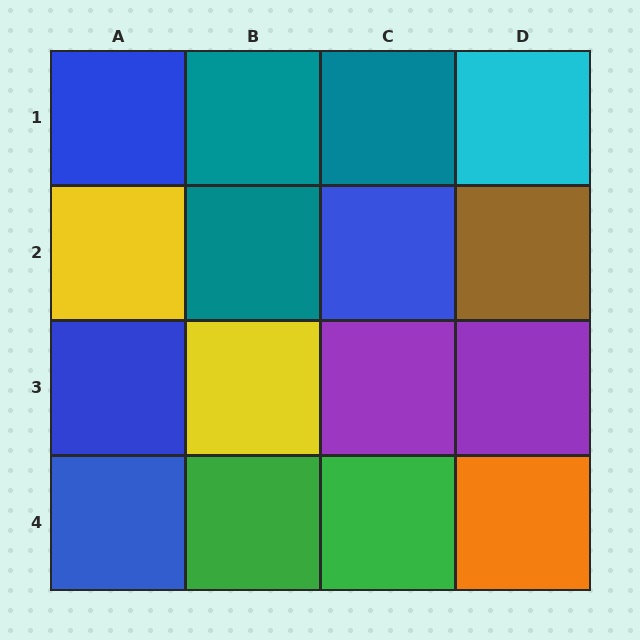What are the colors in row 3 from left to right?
Blue, yellow, purple, purple.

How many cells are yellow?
2 cells are yellow.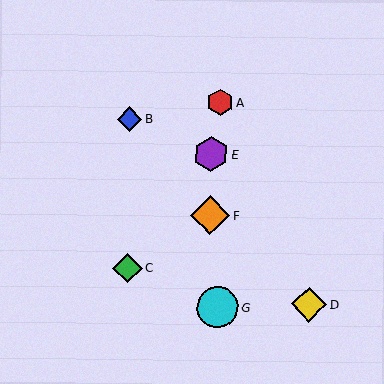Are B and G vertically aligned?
No, B is at x≈130 and G is at x≈218.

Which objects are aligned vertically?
Objects B, C are aligned vertically.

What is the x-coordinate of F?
Object F is at x≈210.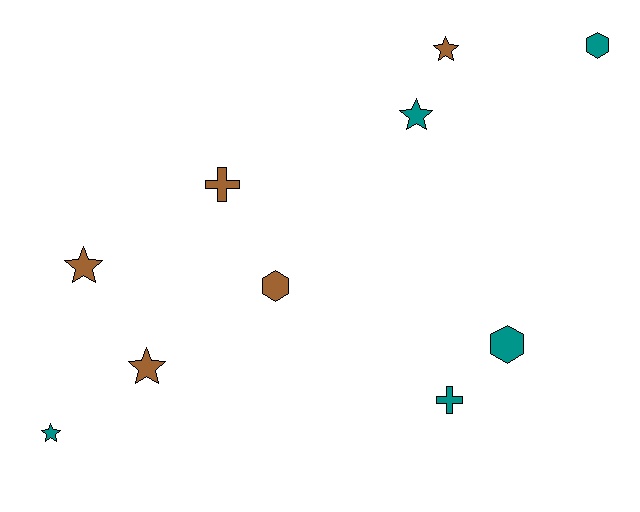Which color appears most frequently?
Teal, with 5 objects.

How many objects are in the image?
There are 10 objects.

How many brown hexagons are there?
There is 1 brown hexagon.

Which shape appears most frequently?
Star, with 5 objects.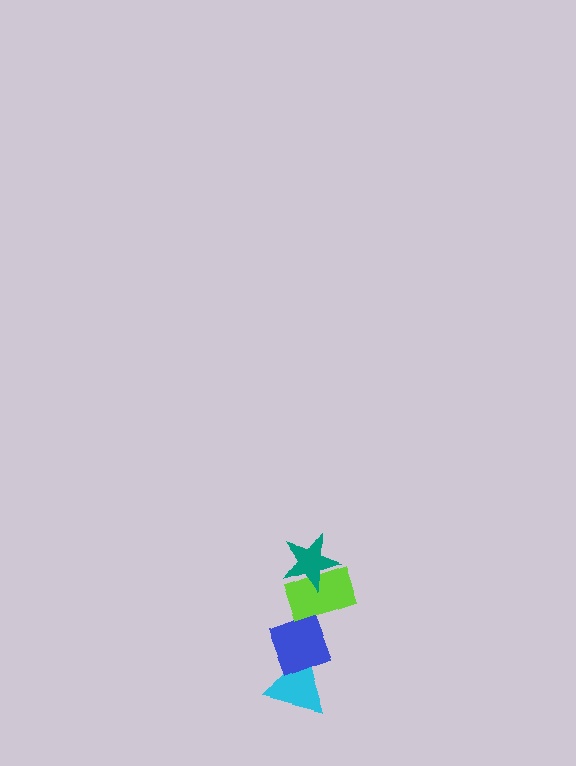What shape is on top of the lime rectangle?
The teal star is on top of the lime rectangle.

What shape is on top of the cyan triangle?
The blue diamond is on top of the cyan triangle.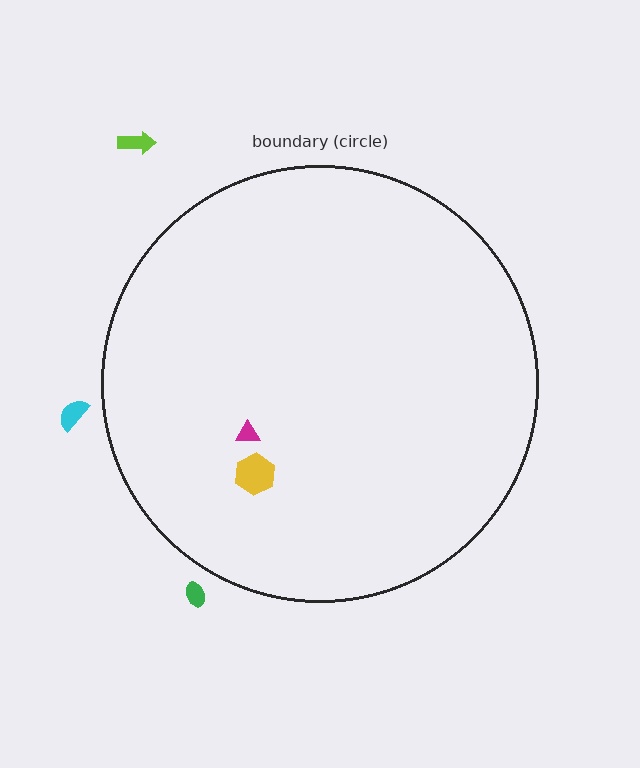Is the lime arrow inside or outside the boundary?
Outside.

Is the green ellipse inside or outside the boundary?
Outside.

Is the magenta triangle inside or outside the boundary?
Inside.